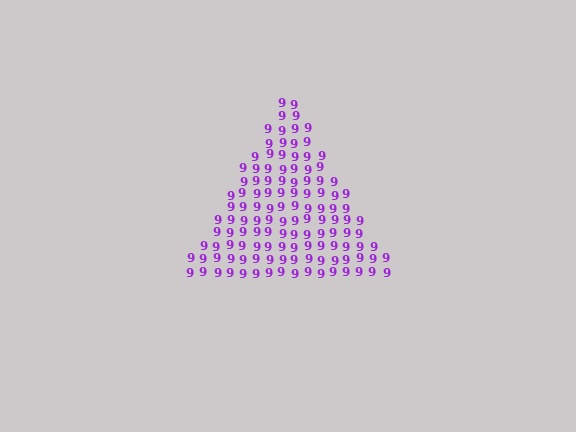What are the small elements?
The small elements are digit 9's.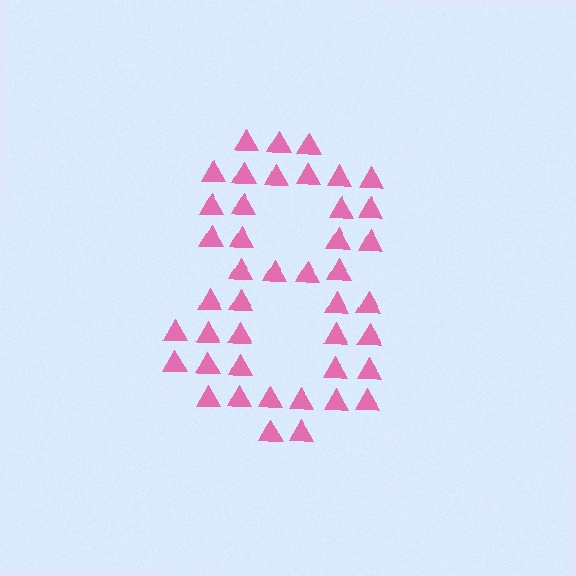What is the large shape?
The large shape is the digit 8.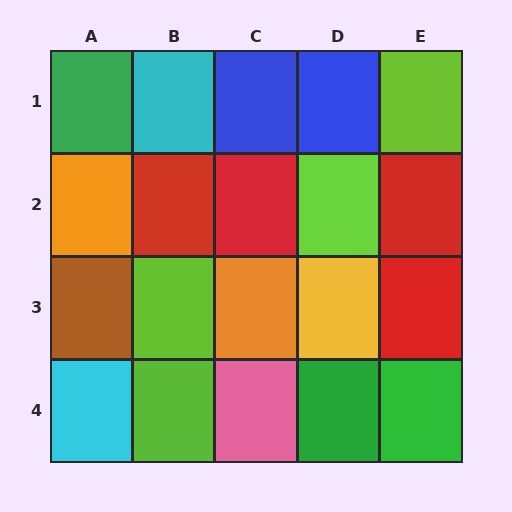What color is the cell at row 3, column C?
Orange.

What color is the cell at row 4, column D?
Green.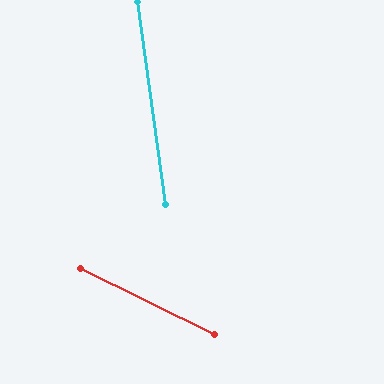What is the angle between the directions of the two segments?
Approximately 56 degrees.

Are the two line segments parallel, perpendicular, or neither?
Neither parallel nor perpendicular — they differ by about 56°.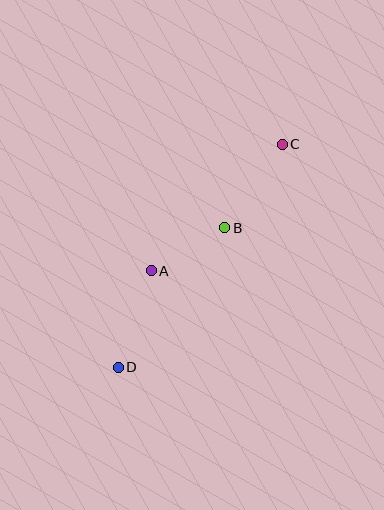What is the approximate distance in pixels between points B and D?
The distance between B and D is approximately 176 pixels.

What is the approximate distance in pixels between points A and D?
The distance between A and D is approximately 102 pixels.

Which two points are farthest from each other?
Points C and D are farthest from each other.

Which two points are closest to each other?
Points A and B are closest to each other.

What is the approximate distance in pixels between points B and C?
The distance between B and C is approximately 101 pixels.